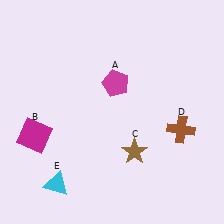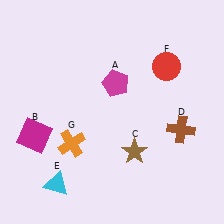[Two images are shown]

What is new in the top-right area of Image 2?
A red circle (F) was added in the top-right area of Image 2.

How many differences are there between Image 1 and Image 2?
There are 2 differences between the two images.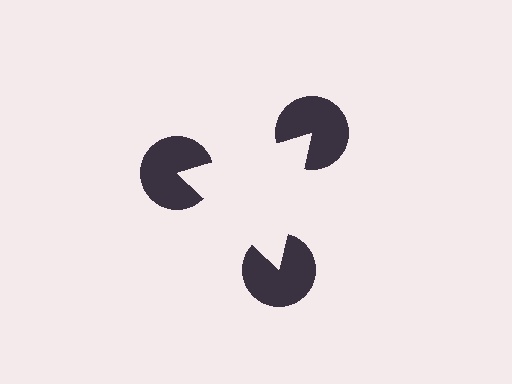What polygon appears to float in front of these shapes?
An illusory triangle — its edges are inferred from the aligned wedge cuts in the pac-man discs, not physically drawn.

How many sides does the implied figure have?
3 sides.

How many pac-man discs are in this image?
There are 3 — one at each vertex of the illusory triangle.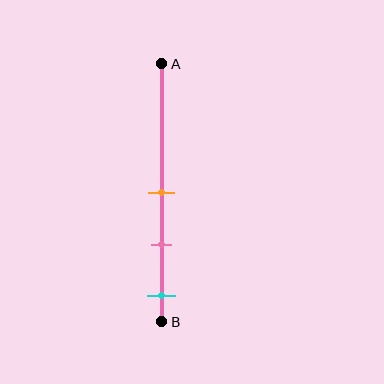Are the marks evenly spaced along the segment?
Yes, the marks are approximately evenly spaced.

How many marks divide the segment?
There are 3 marks dividing the segment.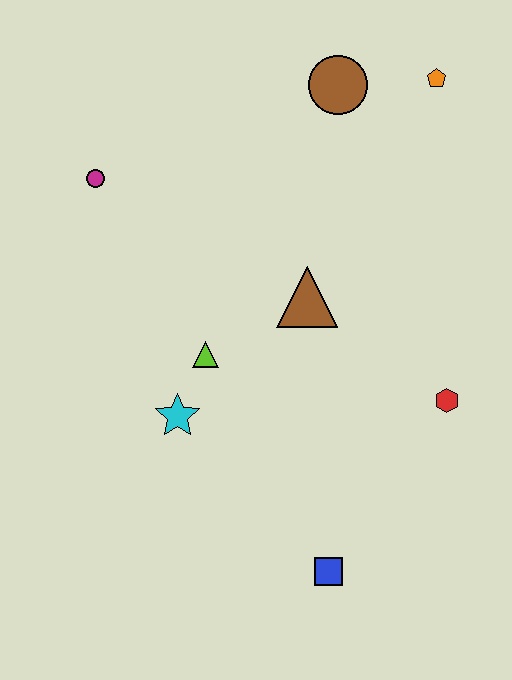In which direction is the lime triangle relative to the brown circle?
The lime triangle is below the brown circle.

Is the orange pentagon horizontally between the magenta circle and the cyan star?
No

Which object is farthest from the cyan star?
The orange pentagon is farthest from the cyan star.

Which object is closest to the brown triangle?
The lime triangle is closest to the brown triangle.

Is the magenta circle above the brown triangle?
Yes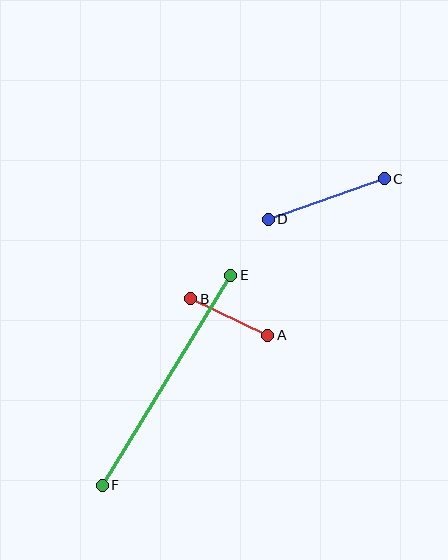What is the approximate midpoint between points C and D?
The midpoint is at approximately (326, 199) pixels.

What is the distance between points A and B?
The distance is approximately 85 pixels.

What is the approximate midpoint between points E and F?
The midpoint is at approximately (166, 380) pixels.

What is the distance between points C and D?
The distance is approximately 123 pixels.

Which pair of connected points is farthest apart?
Points E and F are farthest apart.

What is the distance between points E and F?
The distance is approximately 246 pixels.